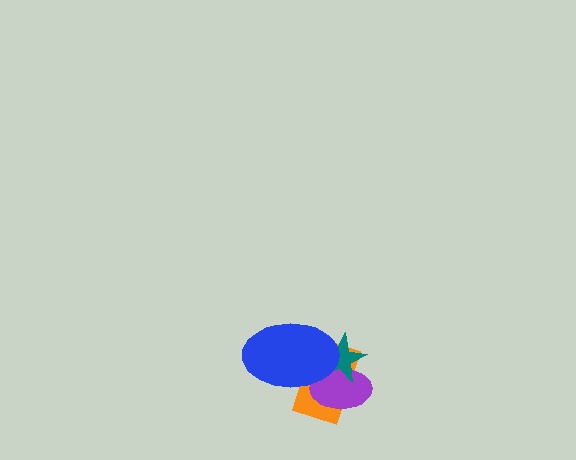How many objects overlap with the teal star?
3 objects overlap with the teal star.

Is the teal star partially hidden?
Yes, it is partially covered by another shape.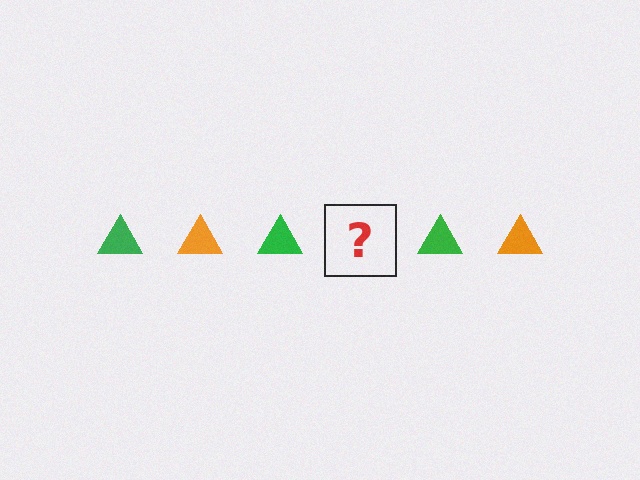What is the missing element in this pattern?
The missing element is an orange triangle.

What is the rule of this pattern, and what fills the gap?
The rule is that the pattern cycles through green, orange triangles. The gap should be filled with an orange triangle.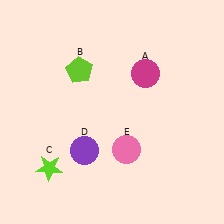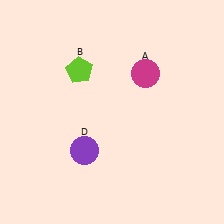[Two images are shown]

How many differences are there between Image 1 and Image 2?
There are 2 differences between the two images.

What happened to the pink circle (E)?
The pink circle (E) was removed in Image 2. It was in the bottom-right area of Image 1.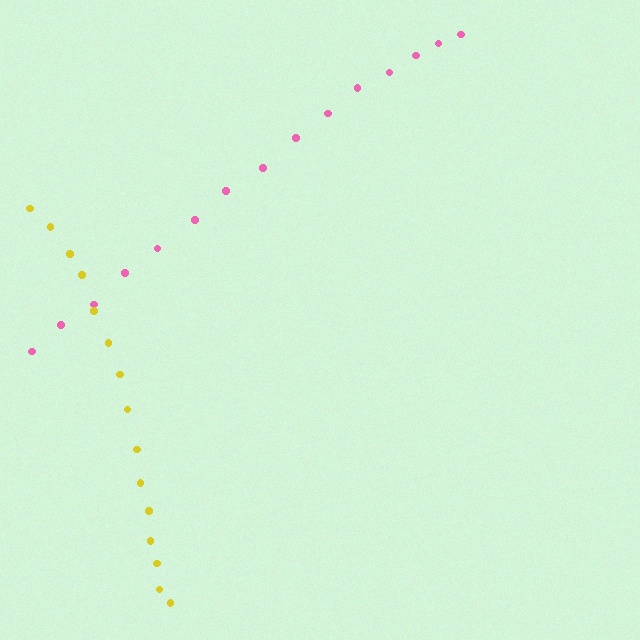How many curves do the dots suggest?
There are 2 distinct paths.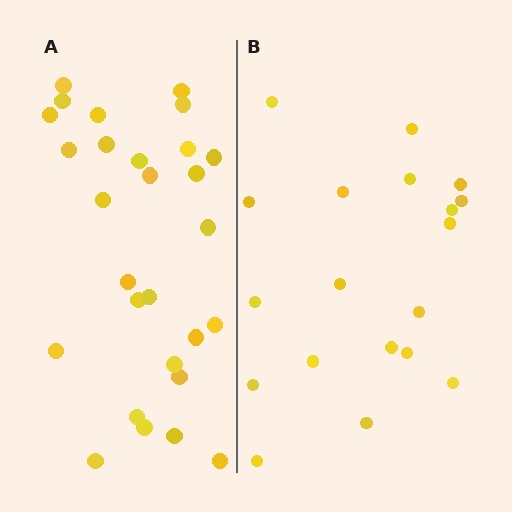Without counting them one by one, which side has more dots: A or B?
Region A (the left region) has more dots.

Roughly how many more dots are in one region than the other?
Region A has roughly 8 or so more dots than region B.